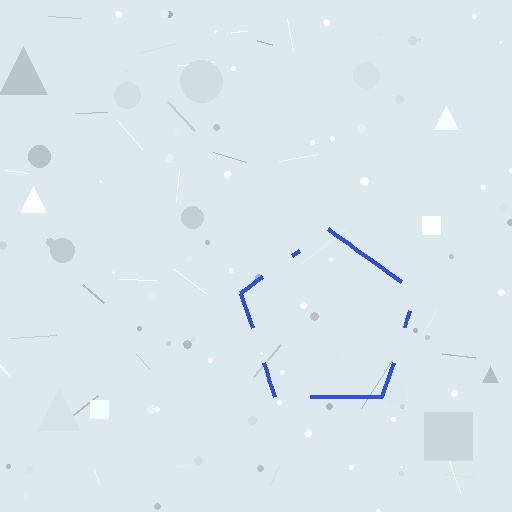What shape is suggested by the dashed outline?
The dashed outline suggests a pentagon.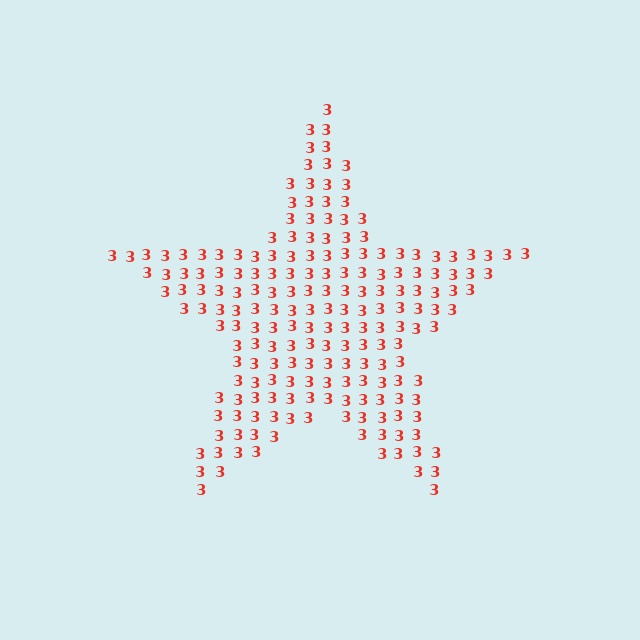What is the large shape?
The large shape is a star.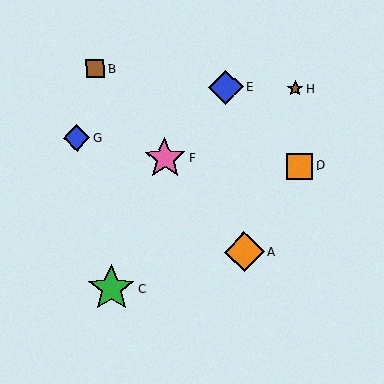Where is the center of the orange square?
The center of the orange square is at (299, 166).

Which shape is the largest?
The green star (labeled C) is the largest.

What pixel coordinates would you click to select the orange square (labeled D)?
Click at (299, 166) to select the orange square D.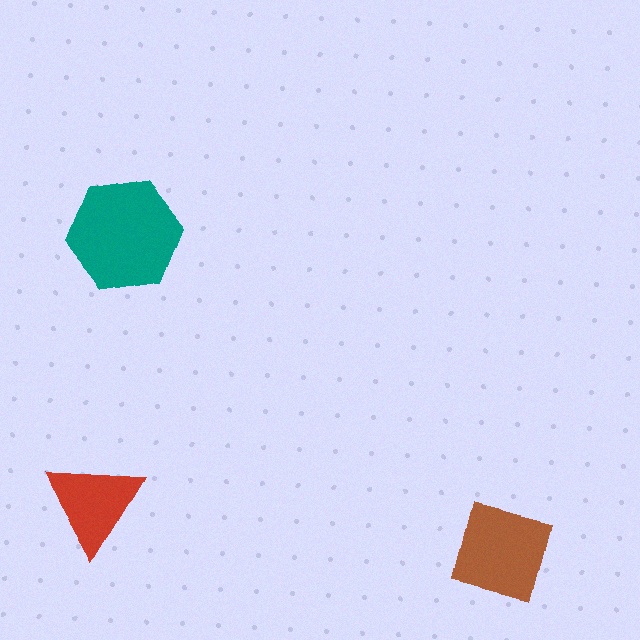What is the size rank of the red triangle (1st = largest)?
3rd.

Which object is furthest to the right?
The brown square is rightmost.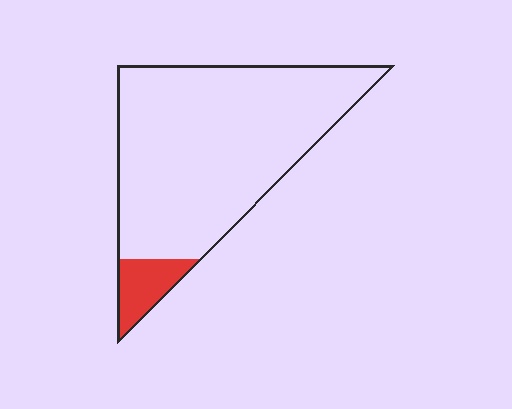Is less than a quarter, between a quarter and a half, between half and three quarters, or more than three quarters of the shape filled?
Less than a quarter.